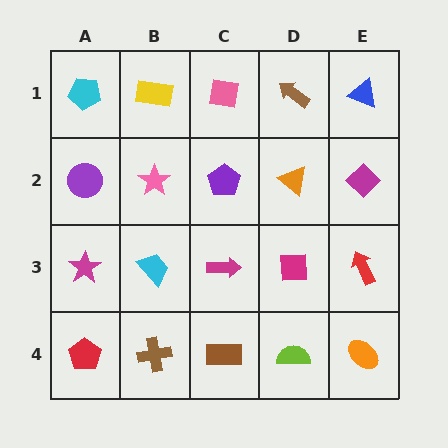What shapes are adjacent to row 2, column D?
A brown arrow (row 1, column D), a magenta square (row 3, column D), a purple pentagon (row 2, column C), a magenta diamond (row 2, column E).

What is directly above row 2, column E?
A blue triangle.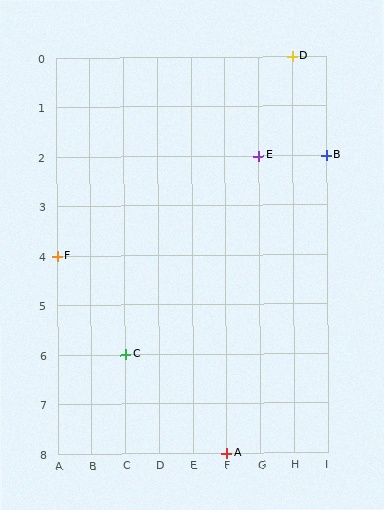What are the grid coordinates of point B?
Point B is at grid coordinates (I, 2).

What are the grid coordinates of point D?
Point D is at grid coordinates (H, 0).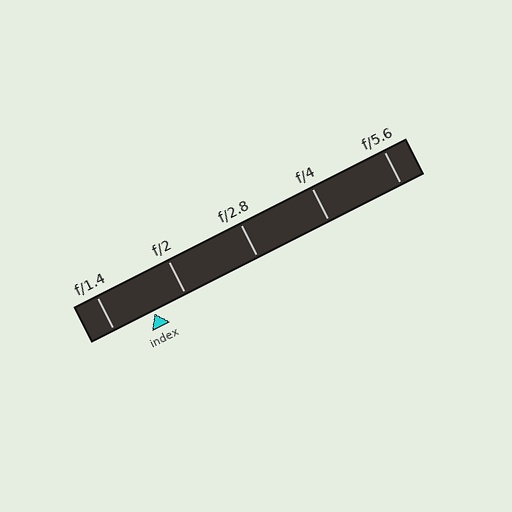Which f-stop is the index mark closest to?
The index mark is closest to f/2.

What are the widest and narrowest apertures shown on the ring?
The widest aperture shown is f/1.4 and the narrowest is f/5.6.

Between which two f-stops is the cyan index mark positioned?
The index mark is between f/1.4 and f/2.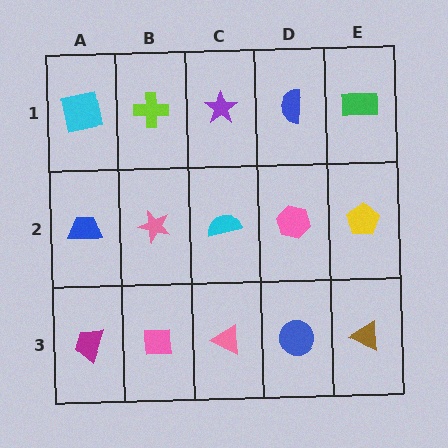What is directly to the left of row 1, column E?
A blue semicircle.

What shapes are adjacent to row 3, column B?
A pink star (row 2, column B), a magenta trapezoid (row 3, column A), a pink triangle (row 3, column C).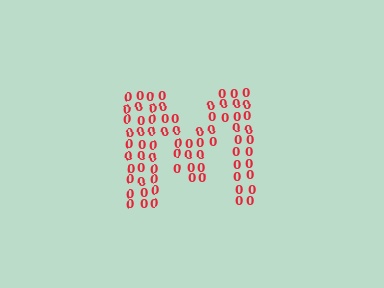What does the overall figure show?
The overall figure shows the letter M.